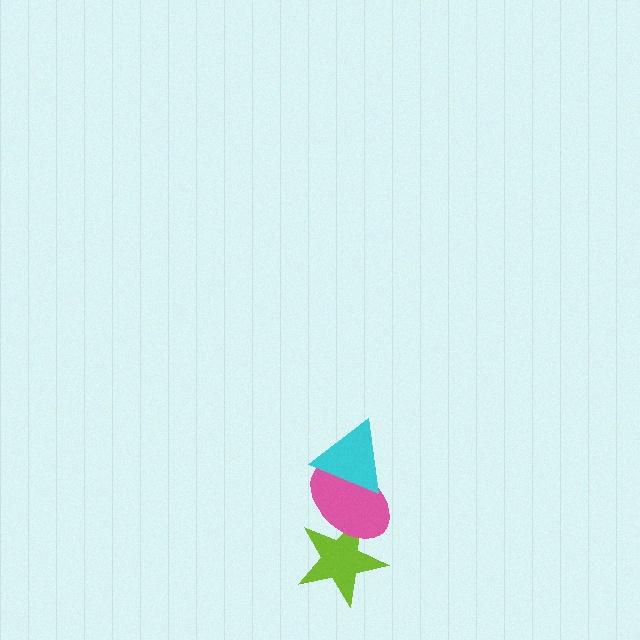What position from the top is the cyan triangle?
The cyan triangle is 1st from the top.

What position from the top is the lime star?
The lime star is 3rd from the top.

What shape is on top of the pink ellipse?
The cyan triangle is on top of the pink ellipse.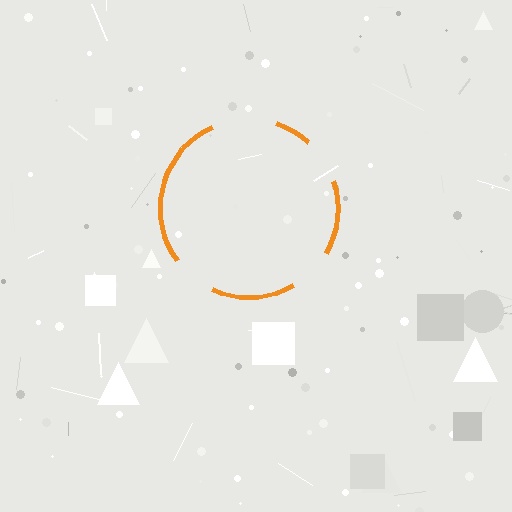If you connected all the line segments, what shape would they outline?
They would outline a circle.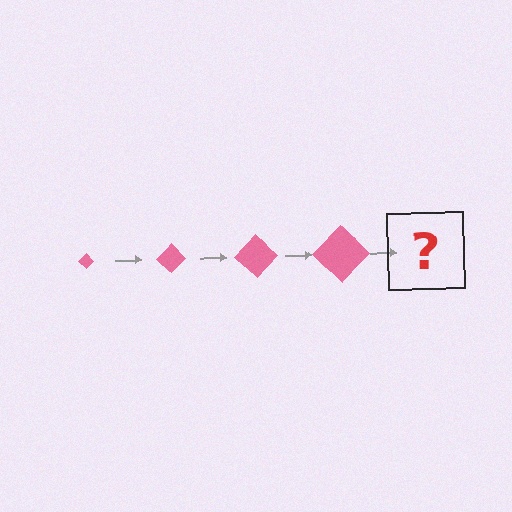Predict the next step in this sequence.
The next step is a pink diamond, larger than the previous one.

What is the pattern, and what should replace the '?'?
The pattern is that the diamond gets progressively larger each step. The '?' should be a pink diamond, larger than the previous one.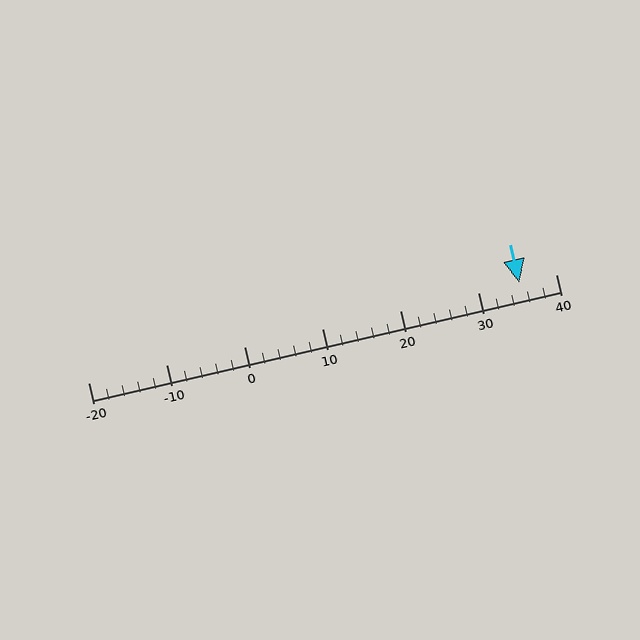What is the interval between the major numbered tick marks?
The major tick marks are spaced 10 units apart.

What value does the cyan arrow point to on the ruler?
The cyan arrow points to approximately 35.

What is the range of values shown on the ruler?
The ruler shows values from -20 to 40.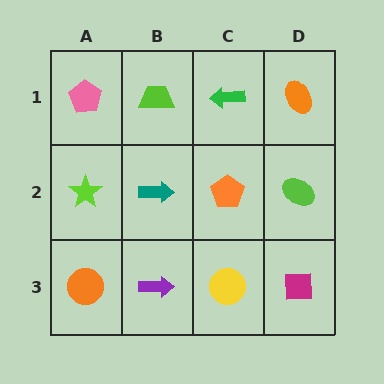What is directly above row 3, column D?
A lime ellipse.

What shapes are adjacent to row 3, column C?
An orange pentagon (row 2, column C), a purple arrow (row 3, column B), a magenta square (row 3, column D).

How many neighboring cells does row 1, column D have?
2.